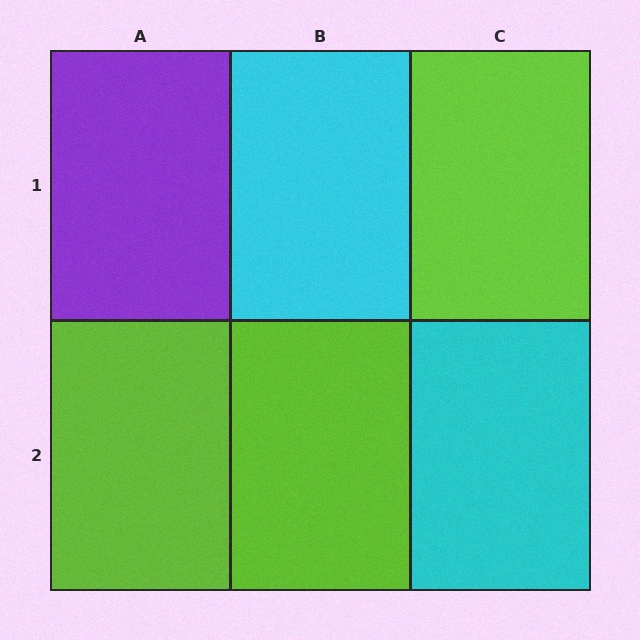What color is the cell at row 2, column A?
Lime.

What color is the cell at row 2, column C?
Cyan.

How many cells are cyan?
2 cells are cyan.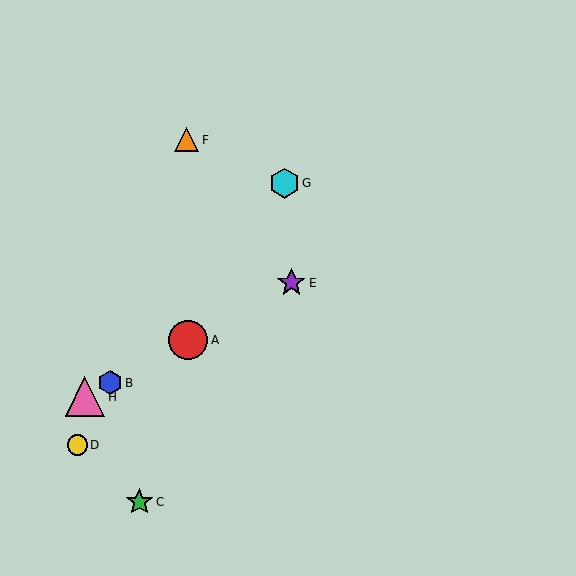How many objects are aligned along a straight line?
4 objects (A, B, E, H) are aligned along a straight line.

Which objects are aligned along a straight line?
Objects A, B, E, H are aligned along a straight line.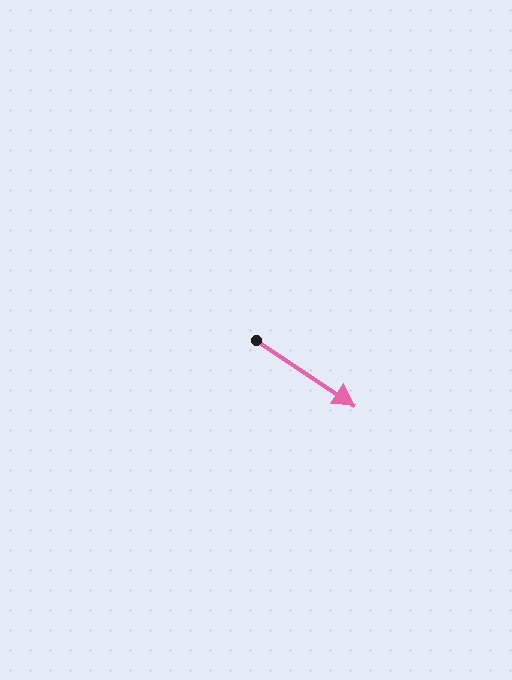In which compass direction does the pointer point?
Southeast.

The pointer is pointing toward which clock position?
Roughly 4 o'clock.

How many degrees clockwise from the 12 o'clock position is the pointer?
Approximately 123 degrees.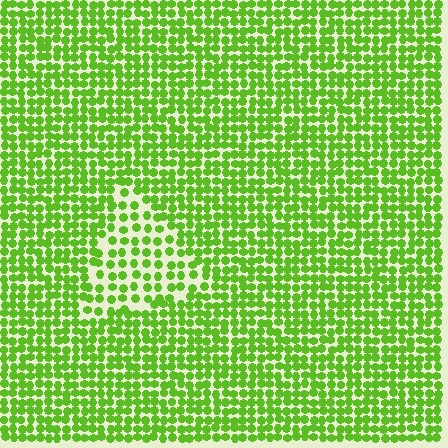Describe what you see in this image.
The image contains small lime elements arranged at two different densities. A triangle-shaped region is visible where the elements are less densely packed than the surrounding area.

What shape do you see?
I see a triangle.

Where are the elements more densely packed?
The elements are more densely packed outside the triangle boundary.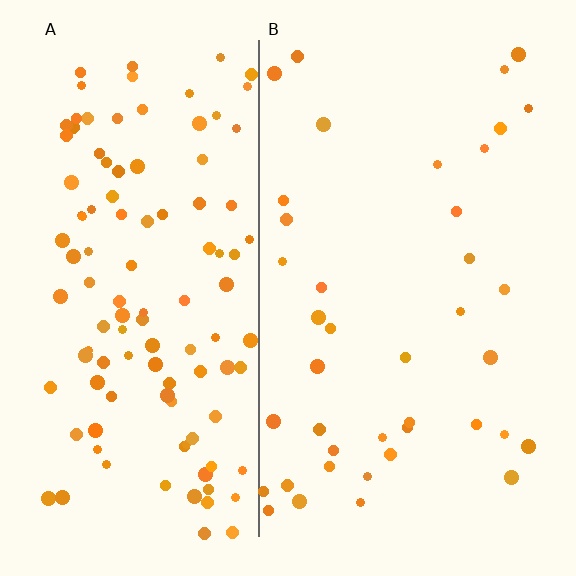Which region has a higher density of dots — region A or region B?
A (the left).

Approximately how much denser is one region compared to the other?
Approximately 2.8× — region A over region B.